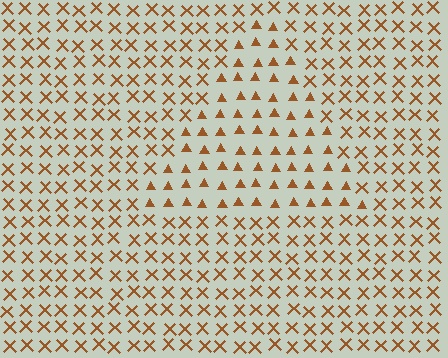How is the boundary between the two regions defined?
The boundary is defined by a change in element shape: triangles inside vs. X marks outside. All elements share the same color and spacing.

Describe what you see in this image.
The image is filled with small brown elements arranged in a uniform grid. A triangle-shaped region contains triangles, while the surrounding area contains X marks. The boundary is defined purely by the change in element shape.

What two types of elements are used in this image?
The image uses triangles inside the triangle region and X marks outside it.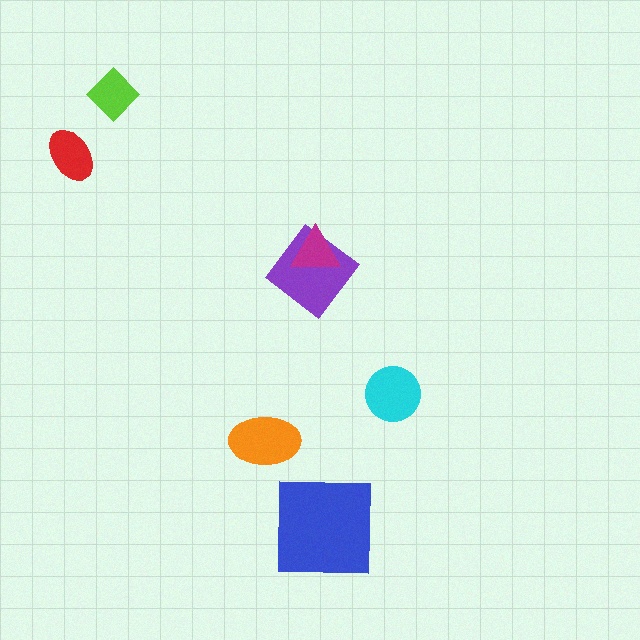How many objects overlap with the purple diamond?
1 object overlaps with the purple diamond.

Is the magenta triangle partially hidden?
No, no other shape covers it.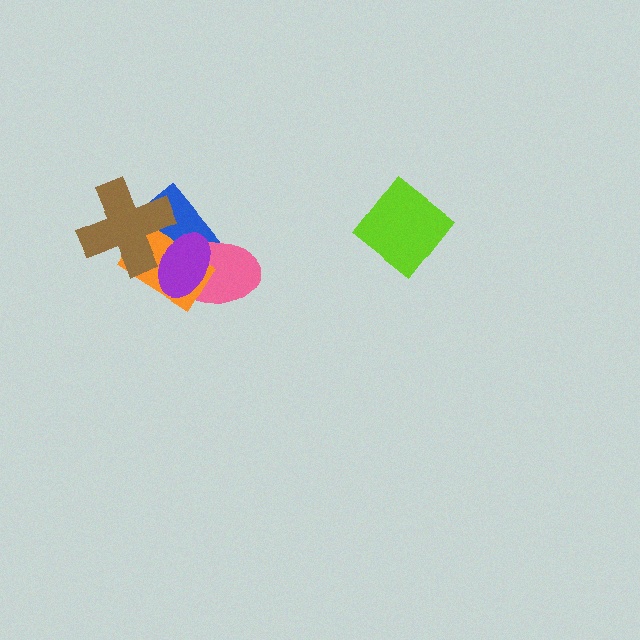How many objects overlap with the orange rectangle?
4 objects overlap with the orange rectangle.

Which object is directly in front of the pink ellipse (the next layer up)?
The orange rectangle is directly in front of the pink ellipse.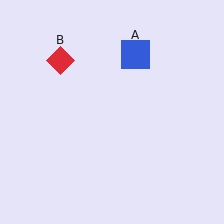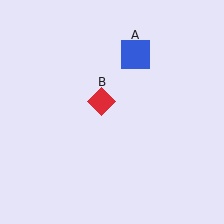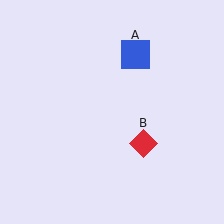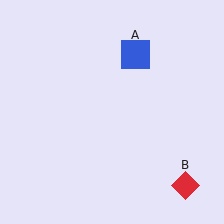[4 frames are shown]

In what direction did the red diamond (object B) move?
The red diamond (object B) moved down and to the right.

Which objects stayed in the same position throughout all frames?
Blue square (object A) remained stationary.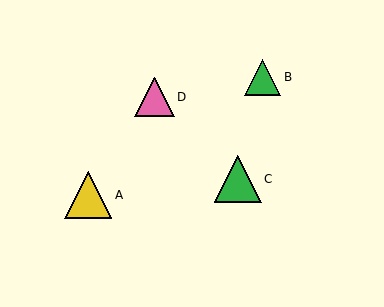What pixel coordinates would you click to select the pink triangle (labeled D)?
Click at (154, 97) to select the pink triangle D.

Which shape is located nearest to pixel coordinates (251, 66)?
The green triangle (labeled B) at (262, 77) is nearest to that location.